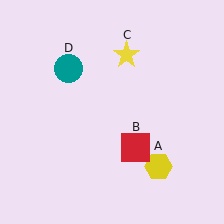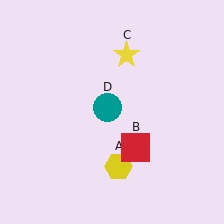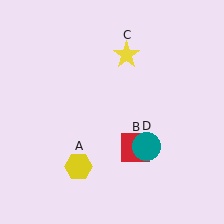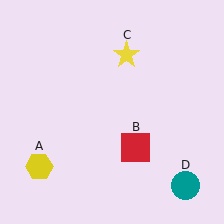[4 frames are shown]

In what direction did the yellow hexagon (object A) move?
The yellow hexagon (object A) moved left.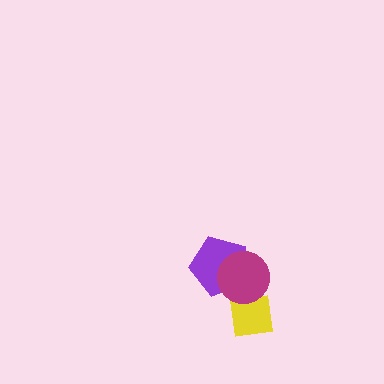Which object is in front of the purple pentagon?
The magenta circle is in front of the purple pentagon.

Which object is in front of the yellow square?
The magenta circle is in front of the yellow square.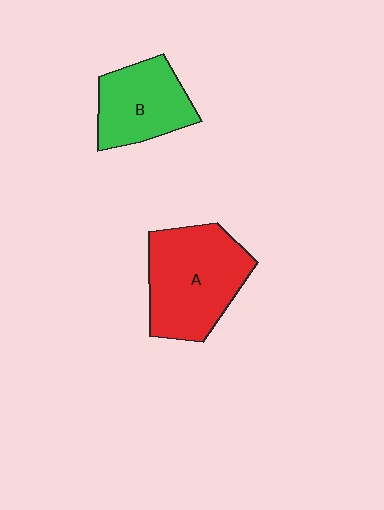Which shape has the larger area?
Shape A (red).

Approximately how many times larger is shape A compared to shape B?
Approximately 1.4 times.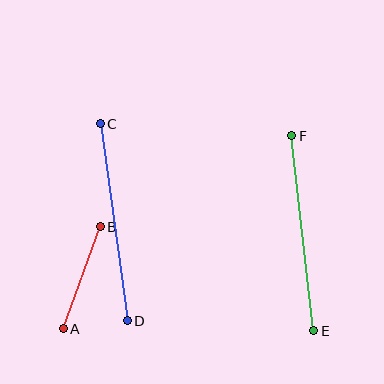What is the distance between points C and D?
The distance is approximately 199 pixels.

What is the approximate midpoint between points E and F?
The midpoint is at approximately (303, 233) pixels.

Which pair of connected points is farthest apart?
Points C and D are farthest apart.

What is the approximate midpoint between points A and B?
The midpoint is at approximately (82, 278) pixels.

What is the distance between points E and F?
The distance is approximately 197 pixels.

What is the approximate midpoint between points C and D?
The midpoint is at approximately (114, 222) pixels.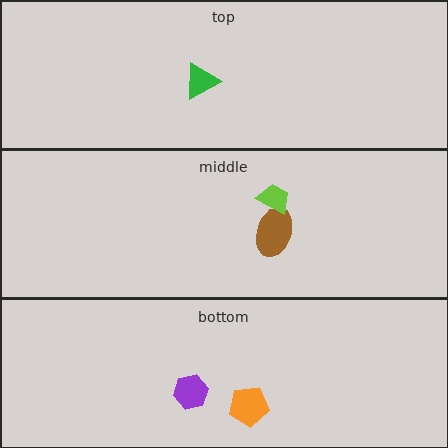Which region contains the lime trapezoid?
The middle region.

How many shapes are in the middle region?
2.